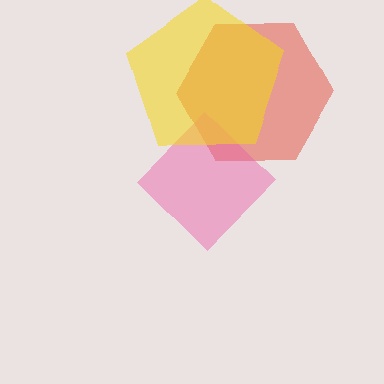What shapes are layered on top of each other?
The layered shapes are: a red hexagon, a pink diamond, a yellow pentagon.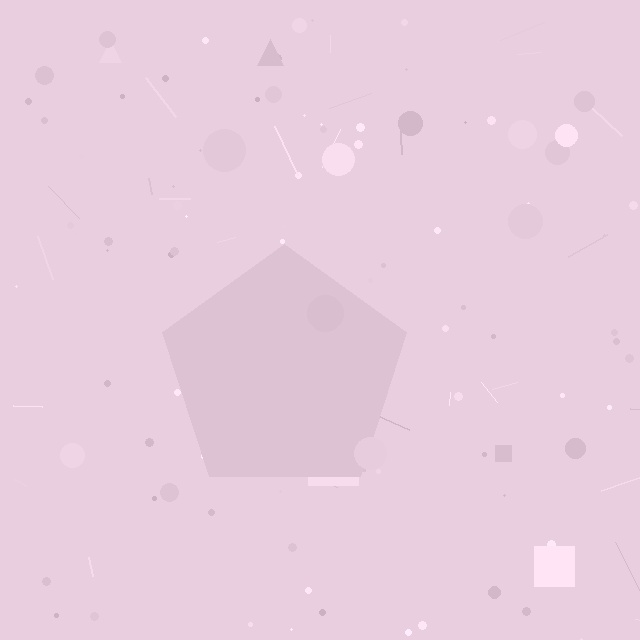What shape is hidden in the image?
A pentagon is hidden in the image.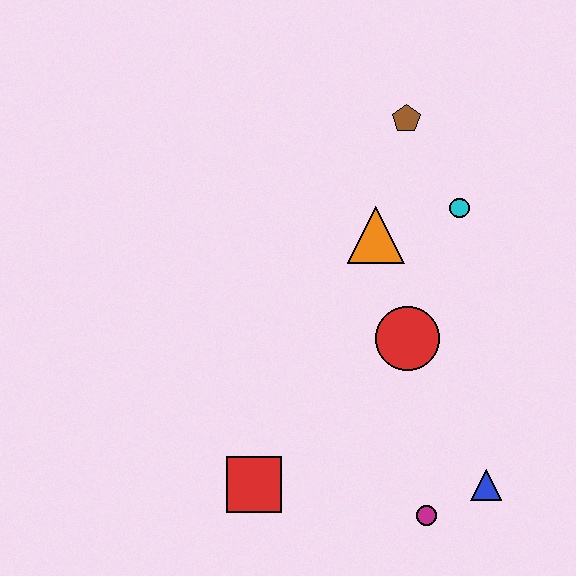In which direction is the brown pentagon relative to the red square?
The brown pentagon is above the red square.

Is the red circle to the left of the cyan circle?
Yes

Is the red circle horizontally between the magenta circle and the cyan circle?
No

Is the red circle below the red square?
No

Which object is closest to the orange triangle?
The cyan circle is closest to the orange triangle.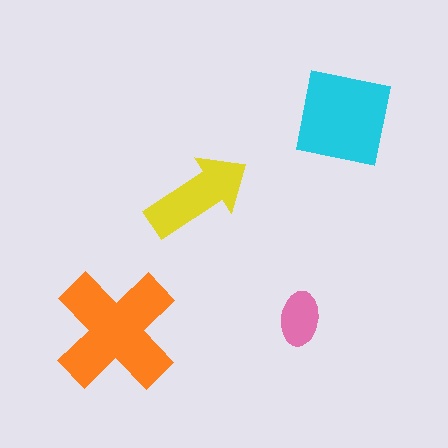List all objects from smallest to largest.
The pink ellipse, the yellow arrow, the cyan square, the orange cross.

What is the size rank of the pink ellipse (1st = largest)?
4th.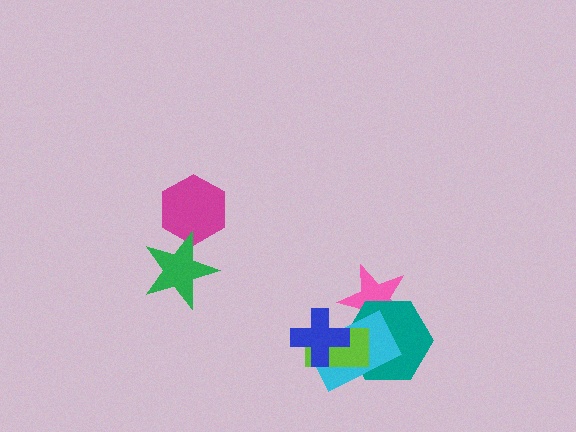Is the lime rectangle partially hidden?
Yes, it is partially covered by another shape.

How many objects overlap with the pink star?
3 objects overlap with the pink star.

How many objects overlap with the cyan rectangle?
4 objects overlap with the cyan rectangle.